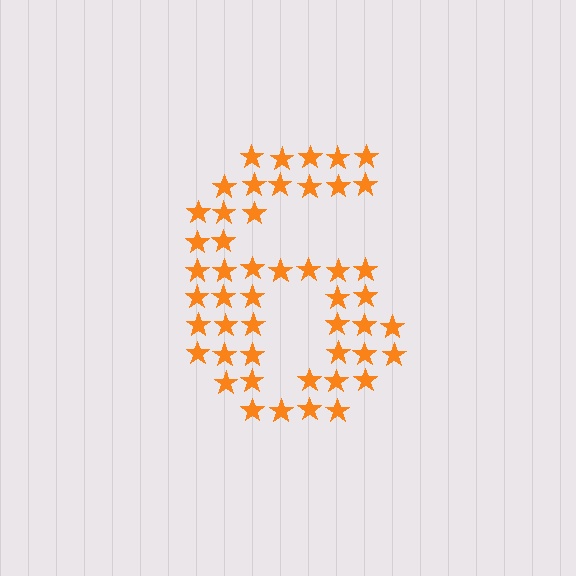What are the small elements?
The small elements are stars.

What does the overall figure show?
The overall figure shows the digit 6.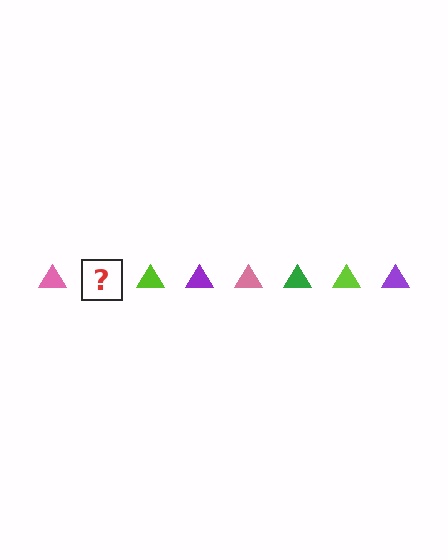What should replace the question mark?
The question mark should be replaced with a green triangle.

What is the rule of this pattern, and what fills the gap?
The rule is that the pattern cycles through pink, green, lime, purple triangles. The gap should be filled with a green triangle.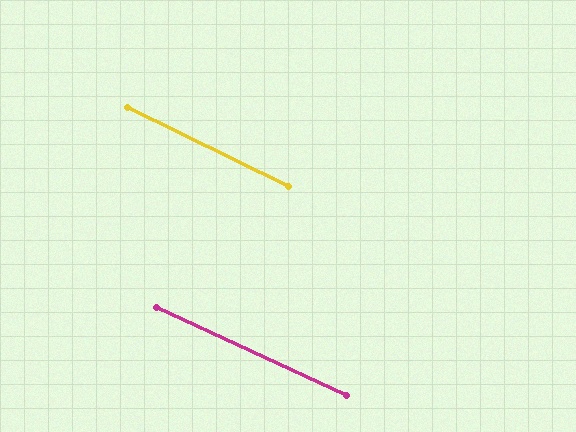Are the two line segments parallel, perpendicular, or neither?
Parallel — their directions differ by only 1.3°.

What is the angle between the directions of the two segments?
Approximately 1 degree.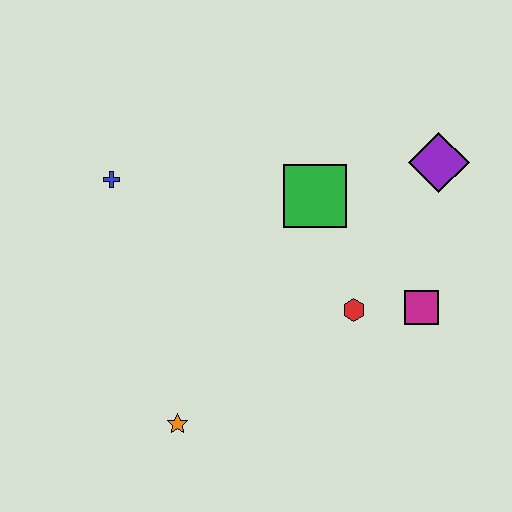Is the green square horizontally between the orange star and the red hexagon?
Yes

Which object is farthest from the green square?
The orange star is farthest from the green square.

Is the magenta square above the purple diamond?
No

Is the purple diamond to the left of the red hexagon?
No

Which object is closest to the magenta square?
The red hexagon is closest to the magenta square.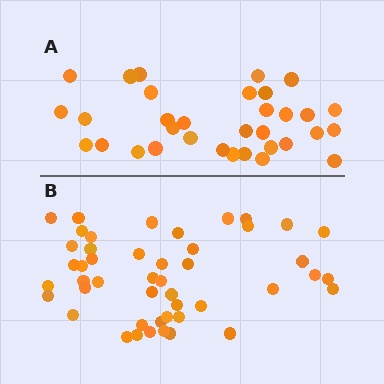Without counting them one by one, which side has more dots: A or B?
Region B (the bottom region) has more dots.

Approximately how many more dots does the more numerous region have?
Region B has approximately 15 more dots than region A.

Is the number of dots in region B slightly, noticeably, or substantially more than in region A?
Region B has noticeably more, but not dramatically so. The ratio is roughly 1.4 to 1.